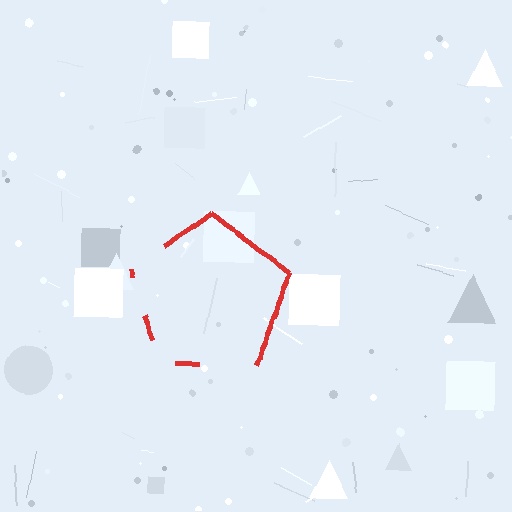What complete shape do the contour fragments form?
The contour fragments form a pentagon.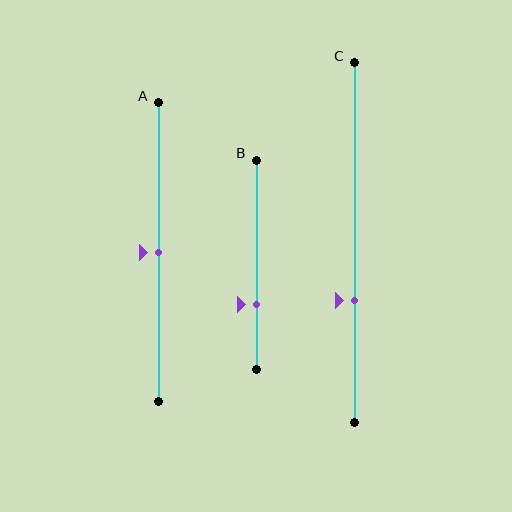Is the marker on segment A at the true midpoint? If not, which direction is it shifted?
Yes, the marker on segment A is at the true midpoint.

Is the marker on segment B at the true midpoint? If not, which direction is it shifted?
No, the marker on segment B is shifted downward by about 19% of the segment length.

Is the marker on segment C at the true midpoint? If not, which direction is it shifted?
No, the marker on segment C is shifted downward by about 16% of the segment length.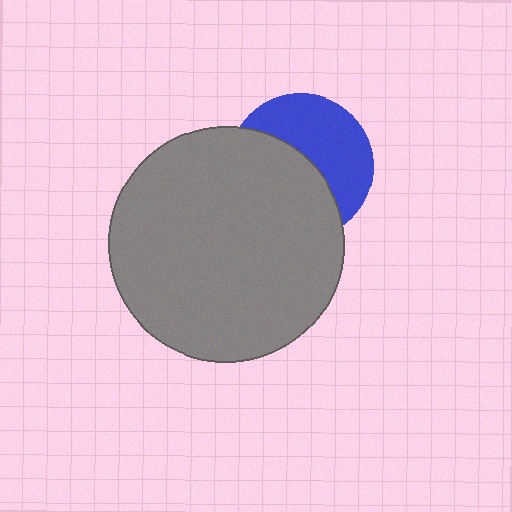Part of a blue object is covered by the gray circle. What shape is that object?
It is a circle.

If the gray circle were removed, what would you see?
You would see the complete blue circle.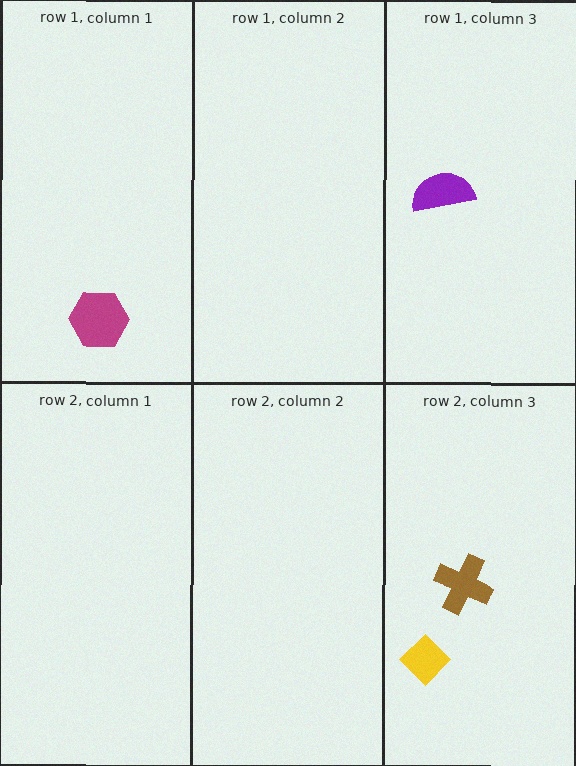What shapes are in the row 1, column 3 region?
The purple semicircle.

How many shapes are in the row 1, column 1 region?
1.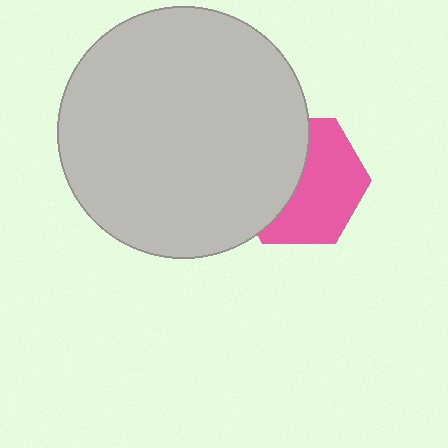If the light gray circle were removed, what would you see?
You would see the complete pink hexagon.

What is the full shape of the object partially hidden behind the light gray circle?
The partially hidden object is a pink hexagon.